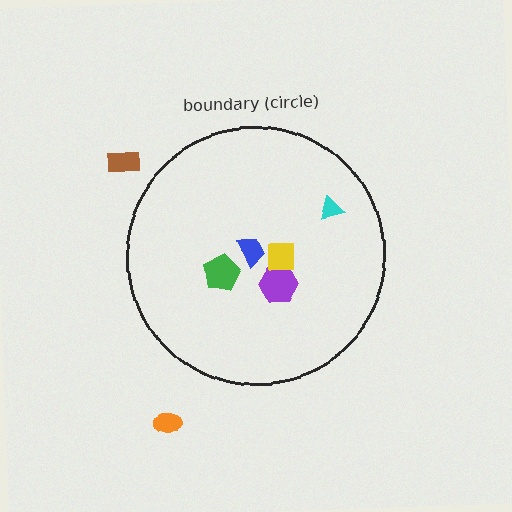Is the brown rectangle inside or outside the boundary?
Outside.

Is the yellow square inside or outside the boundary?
Inside.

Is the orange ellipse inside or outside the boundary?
Outside.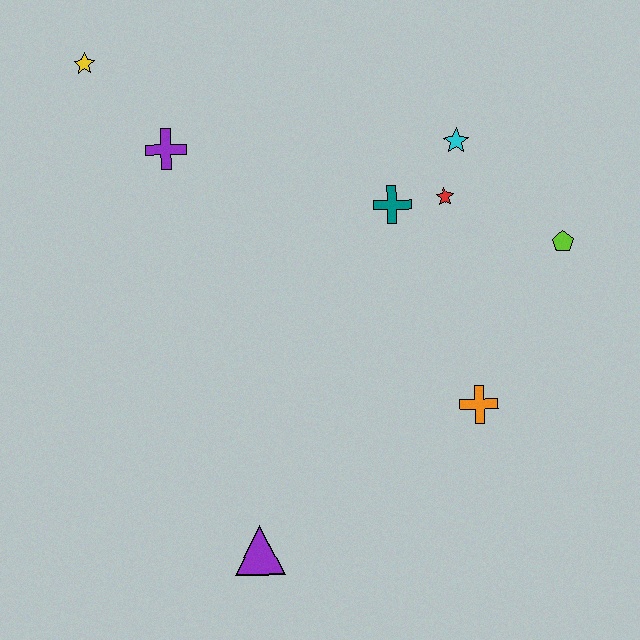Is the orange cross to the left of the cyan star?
No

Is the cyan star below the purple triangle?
No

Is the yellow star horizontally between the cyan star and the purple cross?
No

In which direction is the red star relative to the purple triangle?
The red star is above the purple triangle.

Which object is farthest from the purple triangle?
The yellow star is farthest from the purple triangle.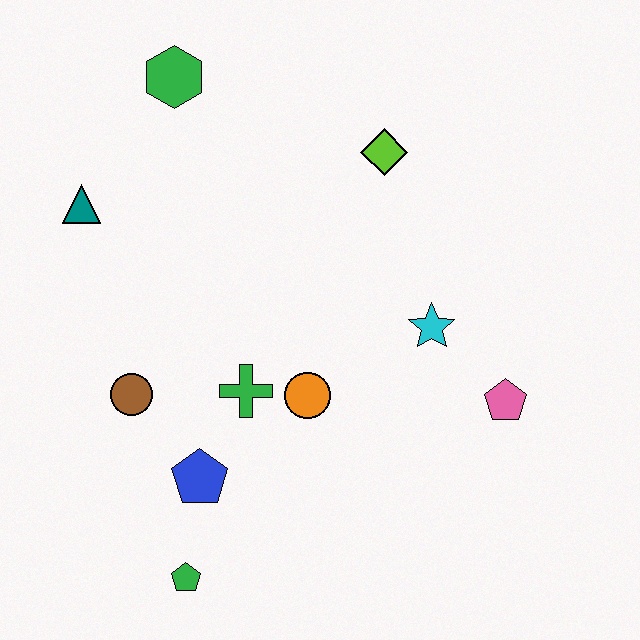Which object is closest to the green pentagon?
The blue pentagon is closest to the green pentagon.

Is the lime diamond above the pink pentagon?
Yes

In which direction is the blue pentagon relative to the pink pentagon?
The blue pentagon is to the left of the pink pentagon.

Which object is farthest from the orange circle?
The green hexagon is farthest from the orange circle.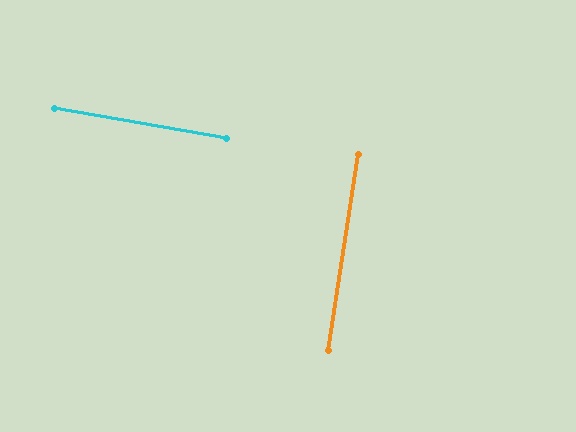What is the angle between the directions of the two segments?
Approximately 89 degrees.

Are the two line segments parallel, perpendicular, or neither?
Perpendicular — they meet at approximately 89°.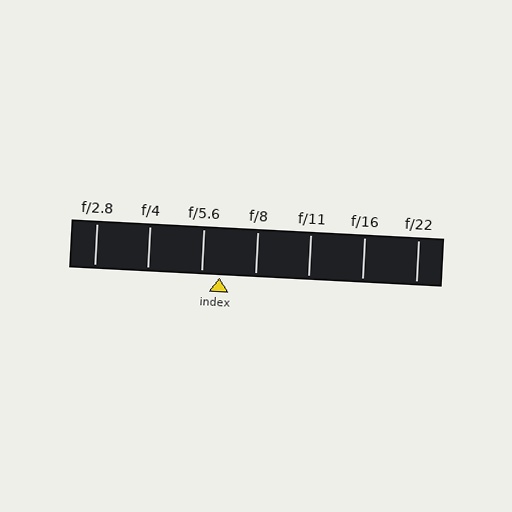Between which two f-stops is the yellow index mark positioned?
The index mark is between f/5.6 and f/8.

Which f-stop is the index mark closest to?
The index mark is closest to f/5.6.